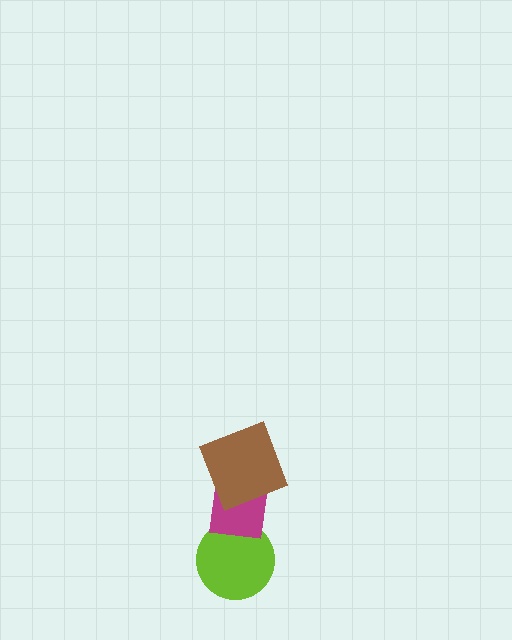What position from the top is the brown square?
The brown square is 1st from the top.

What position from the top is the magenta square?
The magenta square is 2nd from the top.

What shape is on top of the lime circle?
The magenta square is on top of the lime circle.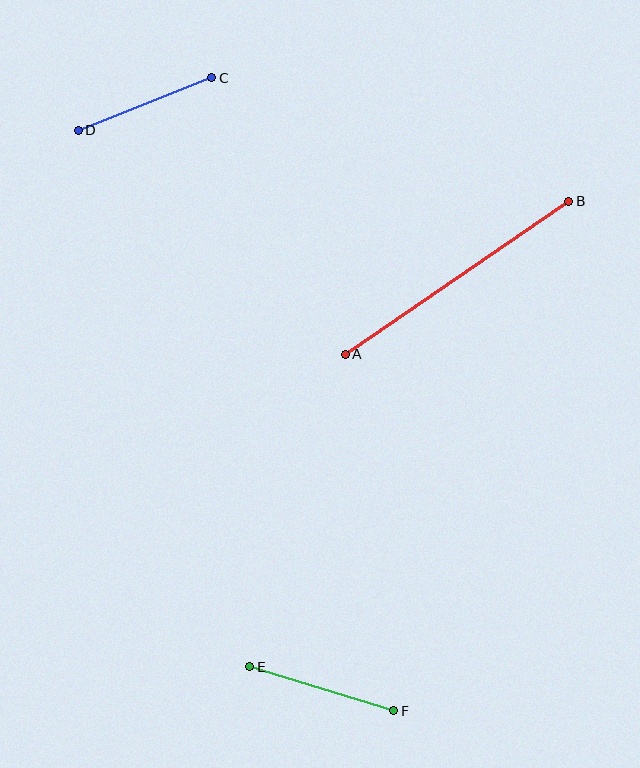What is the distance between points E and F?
The distance is approximately 150 pixels.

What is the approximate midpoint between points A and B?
The midpoint is at approximately (457, 278) pixels.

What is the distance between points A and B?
The distance is approximately 271 pixels.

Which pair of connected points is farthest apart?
Points A and B are farthest apart.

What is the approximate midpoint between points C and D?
The midpoint is at approximately (145, 104) pixels.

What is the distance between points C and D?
The distance is approximately 143 pixels.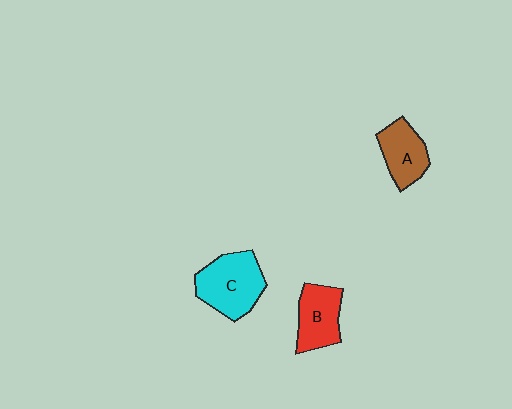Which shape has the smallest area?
Shape A (brown).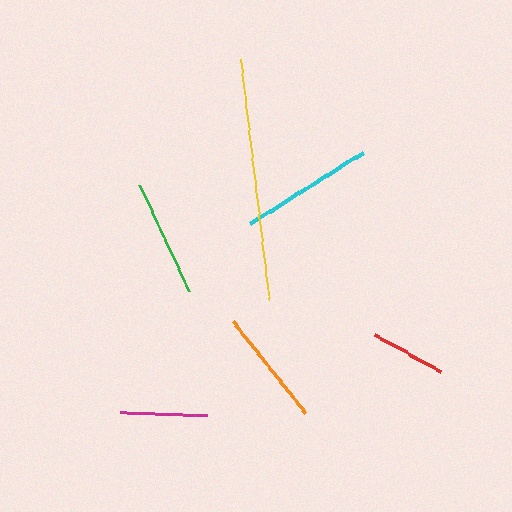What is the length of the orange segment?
The orange segment is approximately 117 pixels long.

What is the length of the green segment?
The green segment is approximately 117 pixels long.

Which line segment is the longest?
The yellow line is the longest at approximately 242 pixels.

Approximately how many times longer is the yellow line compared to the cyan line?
The yellow line is approximately 1.8 times the length of the cyan line.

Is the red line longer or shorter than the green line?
The green line is longer than the red line.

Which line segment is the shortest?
The red line is the shortest at approximately 75 pixels.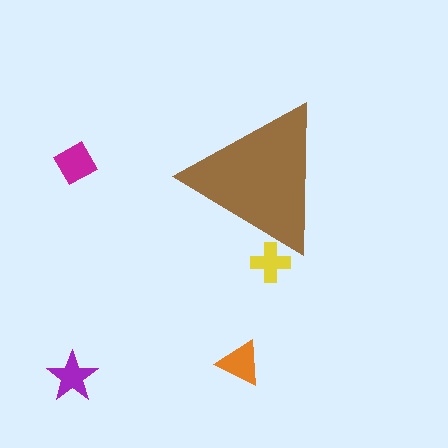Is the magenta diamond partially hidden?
No, the magenta diamond is fully visible.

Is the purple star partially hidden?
No, the purple star is fully visible.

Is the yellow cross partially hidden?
Yes, the yellow cross is partially hidden behind the brown triangle.